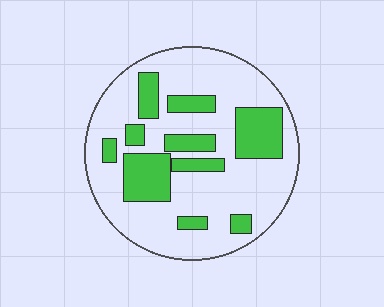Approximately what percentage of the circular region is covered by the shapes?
Approximately 30%.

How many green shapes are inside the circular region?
10.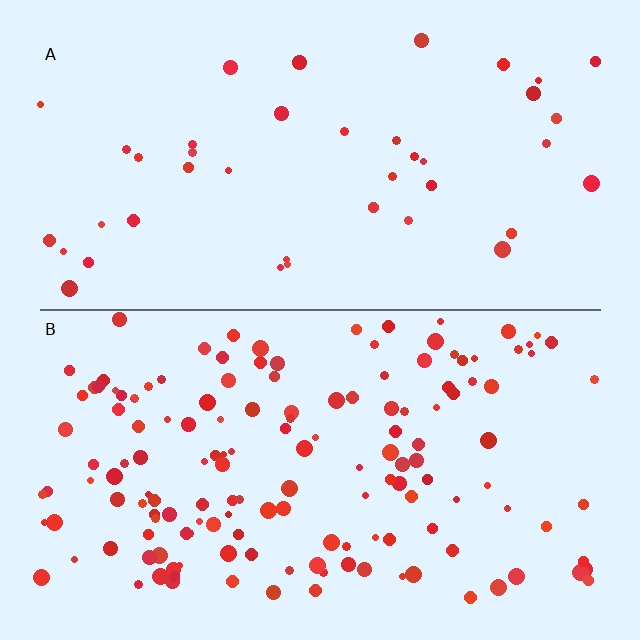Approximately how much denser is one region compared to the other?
Approximately 3.6× — region B over region A.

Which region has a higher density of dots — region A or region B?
B (the bottom).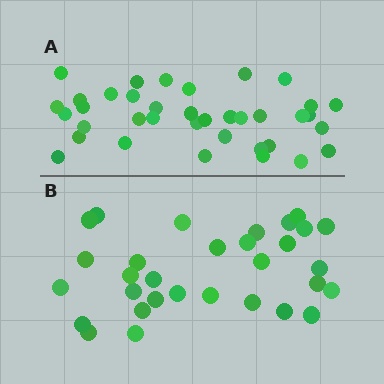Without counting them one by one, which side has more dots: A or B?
Region A (the top region) has more dots.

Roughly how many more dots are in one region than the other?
Region A has about 6 more dots than region B.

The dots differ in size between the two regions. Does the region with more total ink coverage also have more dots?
No. Region B has more total ink coverage because its dots are larger, but region A actually contains more individual dots. Total area can be misleading — the number of items is what matters here.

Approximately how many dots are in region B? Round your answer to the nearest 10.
About 30 dots. (The exact count is 31, which rounds to 30.)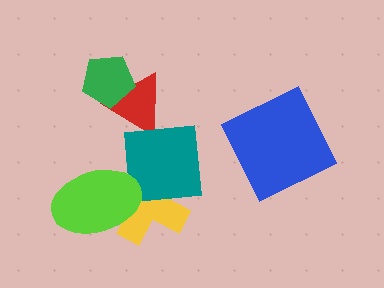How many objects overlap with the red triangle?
2 objects overlap with the red triangle.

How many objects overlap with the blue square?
0 objects overlap with the blue square.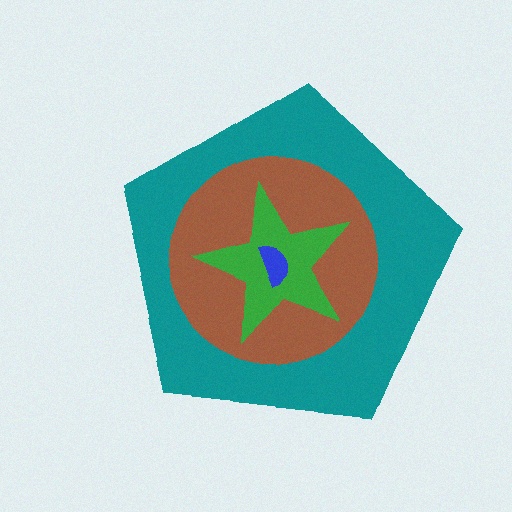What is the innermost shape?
The blue semicircle.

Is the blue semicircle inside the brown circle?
Yes.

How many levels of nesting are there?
4.